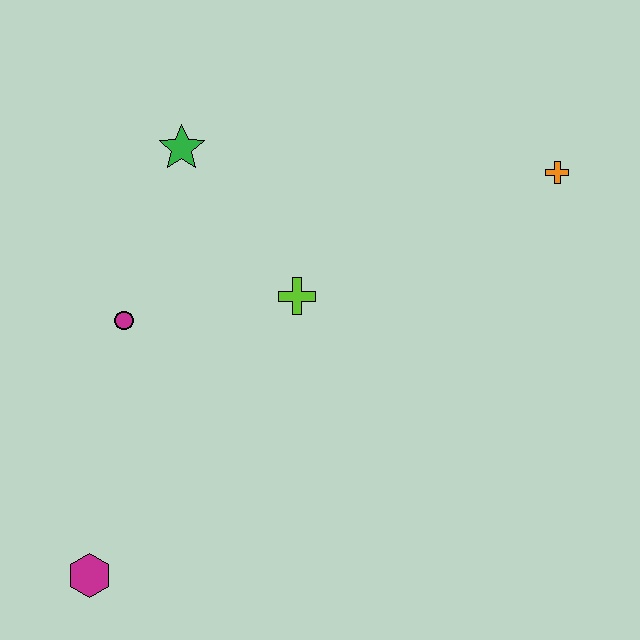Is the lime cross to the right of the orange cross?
No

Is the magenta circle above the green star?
No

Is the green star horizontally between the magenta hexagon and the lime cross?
Yes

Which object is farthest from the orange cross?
The magenta hexagon is farthest from the orange cross.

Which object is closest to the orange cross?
The lime cross is closest to the orange cross.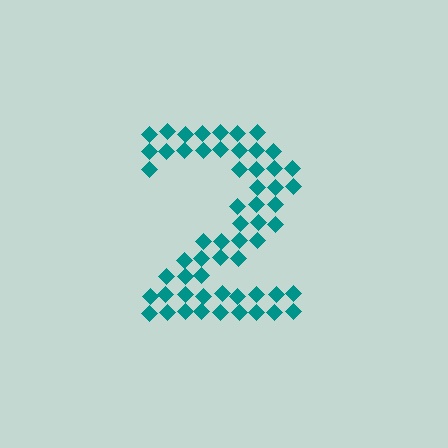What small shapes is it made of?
It is made of small diamonds.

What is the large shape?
The large shape is the digit 2.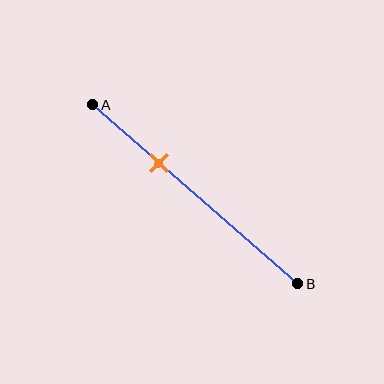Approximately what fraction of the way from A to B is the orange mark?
The orange mark is approximately 35% of the way from A to B.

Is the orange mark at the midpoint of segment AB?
No, the mark is at about 35% from A, not at the 50% midpoint.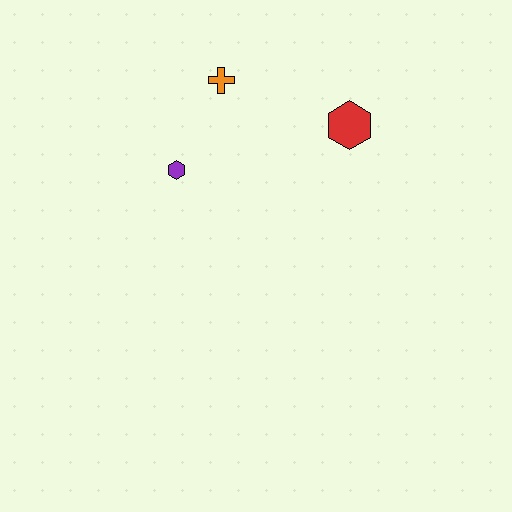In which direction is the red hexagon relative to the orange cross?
The red hexagon is to the right of the orange cross.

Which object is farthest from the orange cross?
The red hexagon is farthest from the orange cross.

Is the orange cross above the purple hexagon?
Yes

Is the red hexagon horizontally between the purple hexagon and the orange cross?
No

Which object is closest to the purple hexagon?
The orange cross is closest to the purple hexagon.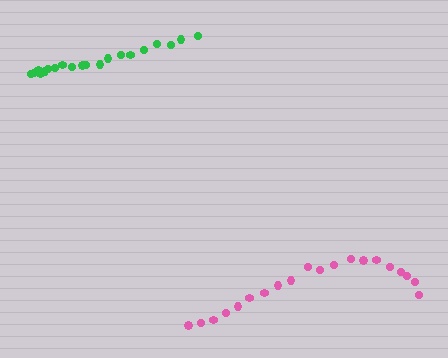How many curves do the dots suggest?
There are 2 distinct paths.